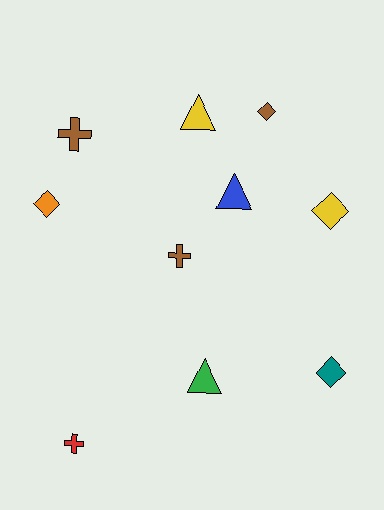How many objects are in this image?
There are 10 objects.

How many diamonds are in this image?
There are 4 diamonds.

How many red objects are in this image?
There is 1 red object.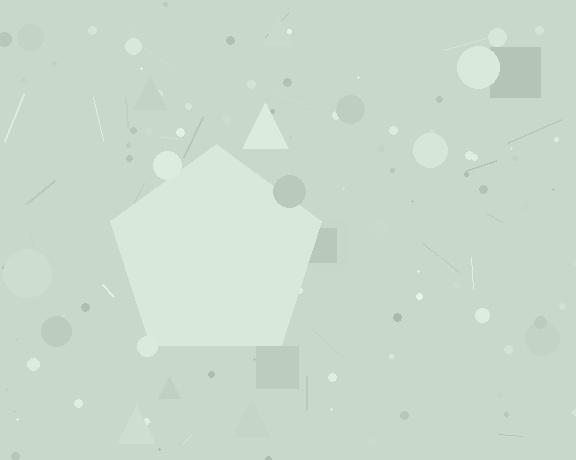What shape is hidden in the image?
A pentagon is hidden in the image.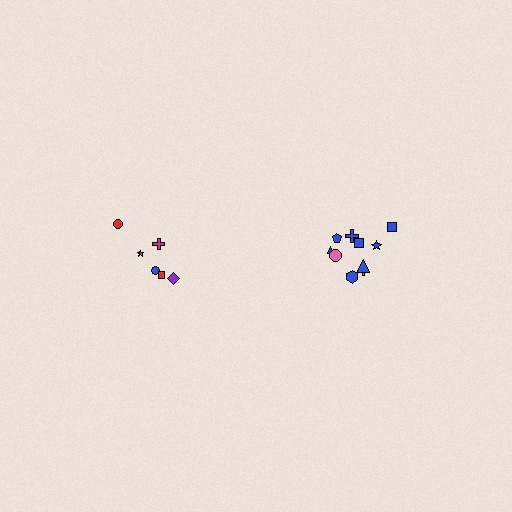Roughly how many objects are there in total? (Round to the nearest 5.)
Roughly 15 objects in total.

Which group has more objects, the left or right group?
The right group.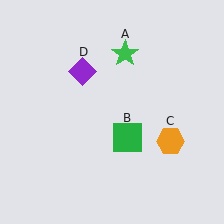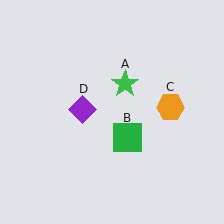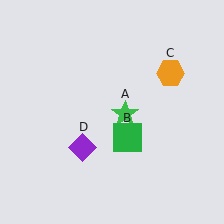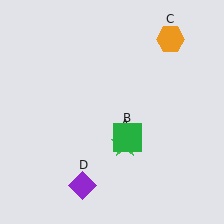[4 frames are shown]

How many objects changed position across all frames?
3 objects changed position: green star (object A), orange hexagon (object C), purple diamond (object D).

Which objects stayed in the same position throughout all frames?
Green square (object B) remained stationary.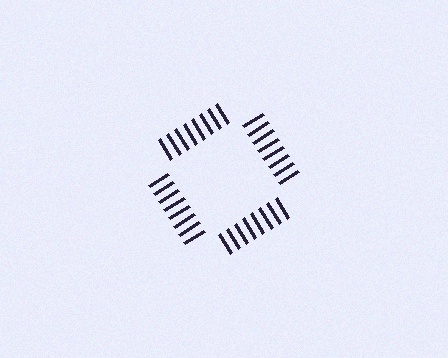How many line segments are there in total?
32 — 8 along each of the 4 edges.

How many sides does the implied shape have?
4 sides — the line-ends trace a square.